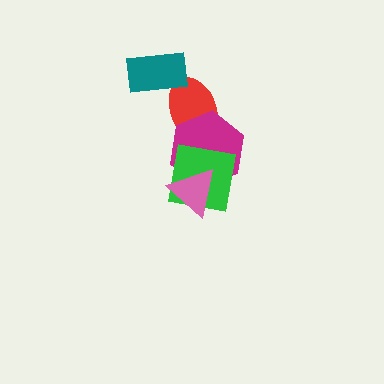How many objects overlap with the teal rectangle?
1 object overlaps with the teal rectangle.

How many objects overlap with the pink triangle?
2 objects overlap with the pink triangle.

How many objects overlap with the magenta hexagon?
3 objects overlap with the magenta hexagon.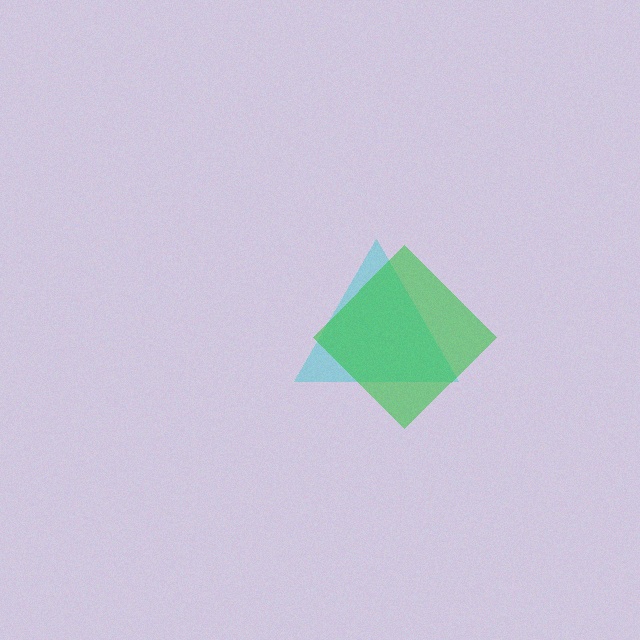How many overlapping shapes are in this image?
There are 2 overlapping shapes in the image.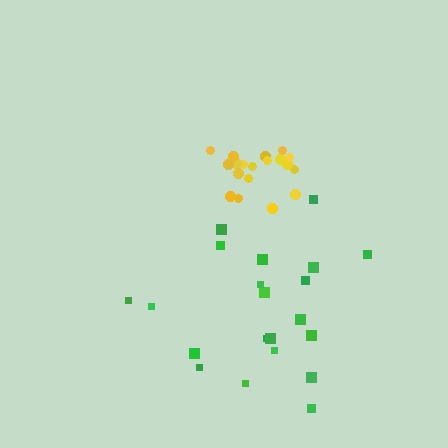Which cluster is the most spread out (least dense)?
Green.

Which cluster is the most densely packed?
Yellow.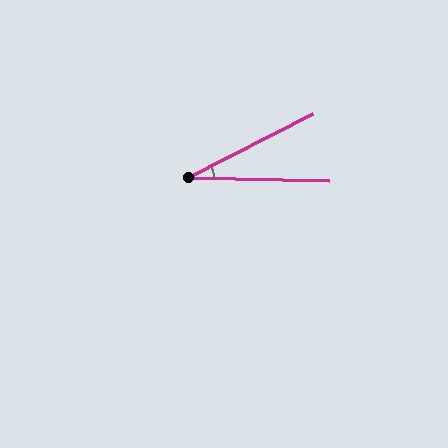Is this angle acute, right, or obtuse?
It is acute.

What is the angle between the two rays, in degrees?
Approximately 29 degrees.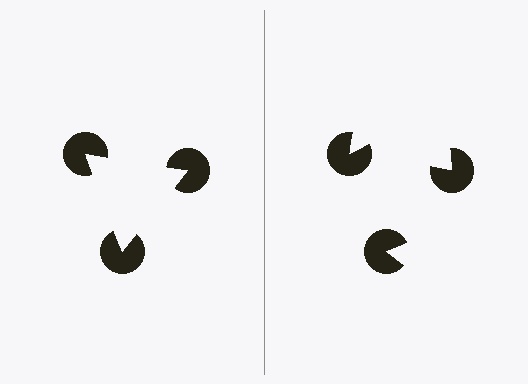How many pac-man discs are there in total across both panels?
6 — 3 on each side.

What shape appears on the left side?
An illusory triangle.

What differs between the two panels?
The pac-man discs are positioned identically on both sides; only the wedge orientations differ. On the left they align to a triangle; on the right they are misaligned.